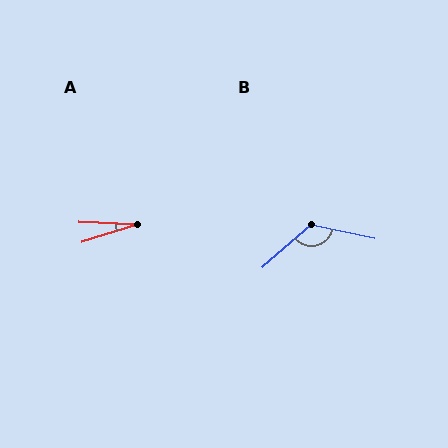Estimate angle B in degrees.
Approximately 126 degrees.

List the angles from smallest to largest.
A (20°), B (126°).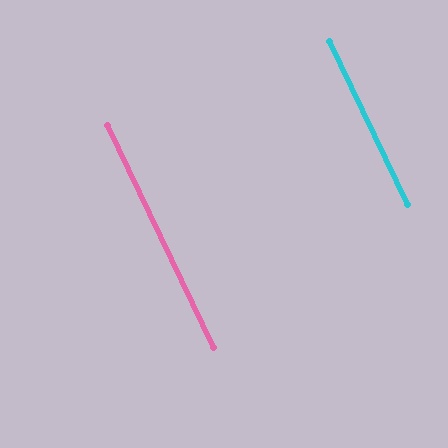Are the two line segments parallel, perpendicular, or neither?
Parallel — their directions differ by only 0.1°.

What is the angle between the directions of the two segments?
Approximately 0 degrees.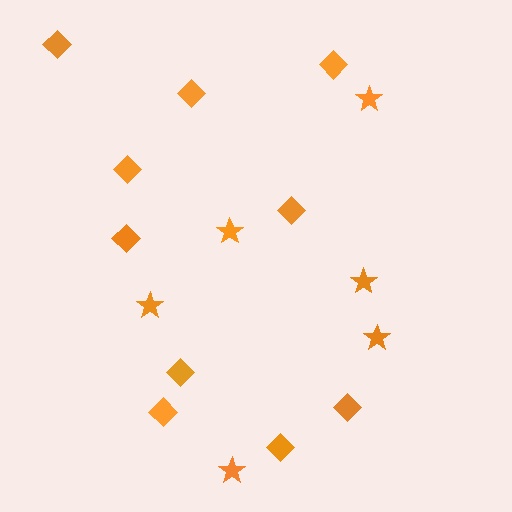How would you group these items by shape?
There are 2 groups: one group of stars (6) and one group of diamonds (10).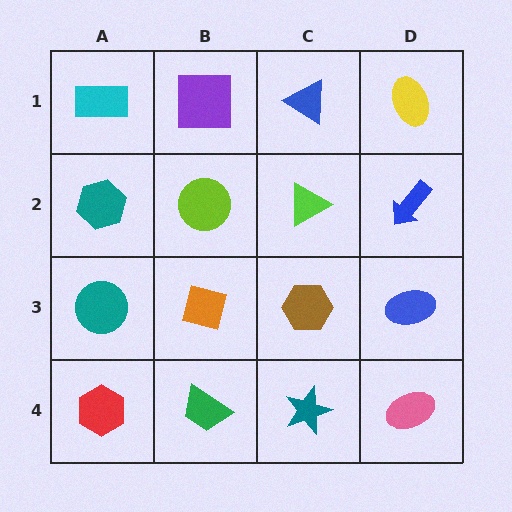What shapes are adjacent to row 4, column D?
A blue ellipse (row 3, column D), a teal star (row 4, column C).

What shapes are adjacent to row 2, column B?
A purple square (row 1, column B), an orange square (row 3, column B), a teal hexagon (row 2, column A), a lime triangle (row 2, column C).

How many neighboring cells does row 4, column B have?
3.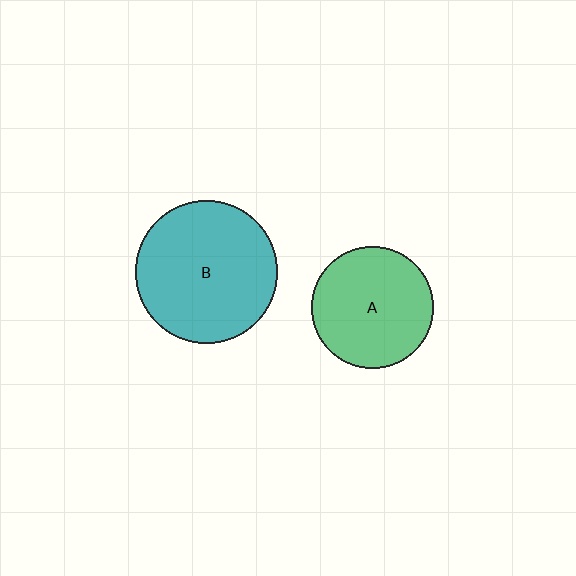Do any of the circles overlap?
No, none of the circles overlap.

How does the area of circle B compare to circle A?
Approximately 1.4 times.